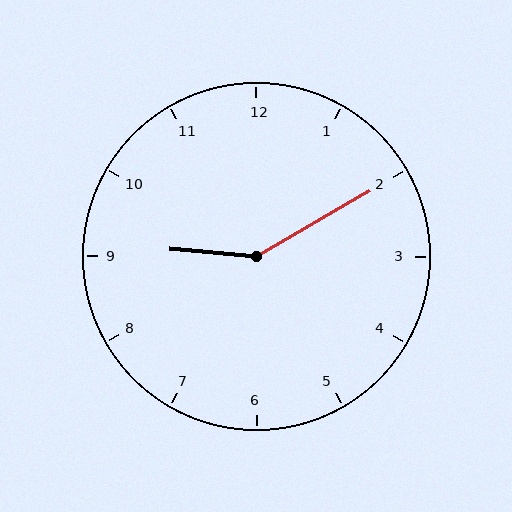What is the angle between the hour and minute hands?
Approximately 145 degrees.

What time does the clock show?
9:10.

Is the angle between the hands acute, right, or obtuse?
It is obtuse.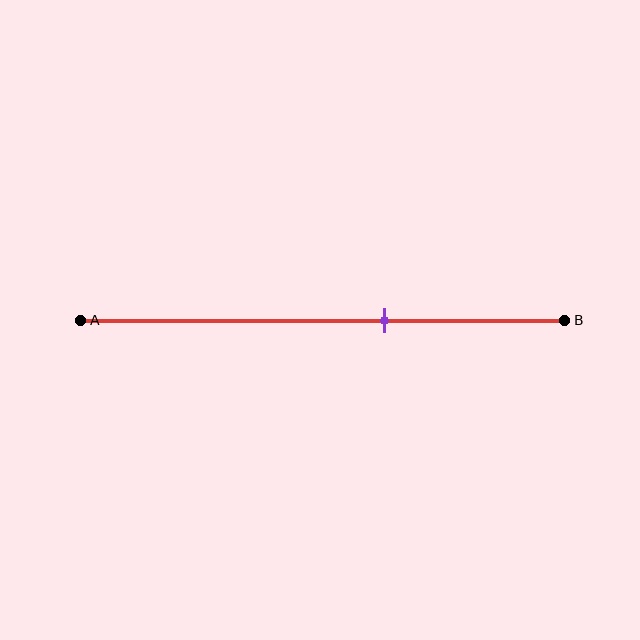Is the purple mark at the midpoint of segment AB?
No, the mark is at about 65% from A, not at the 50% midpoint.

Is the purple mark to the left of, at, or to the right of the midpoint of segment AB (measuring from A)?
The purple mark is to the right of the midpoint of segment AB.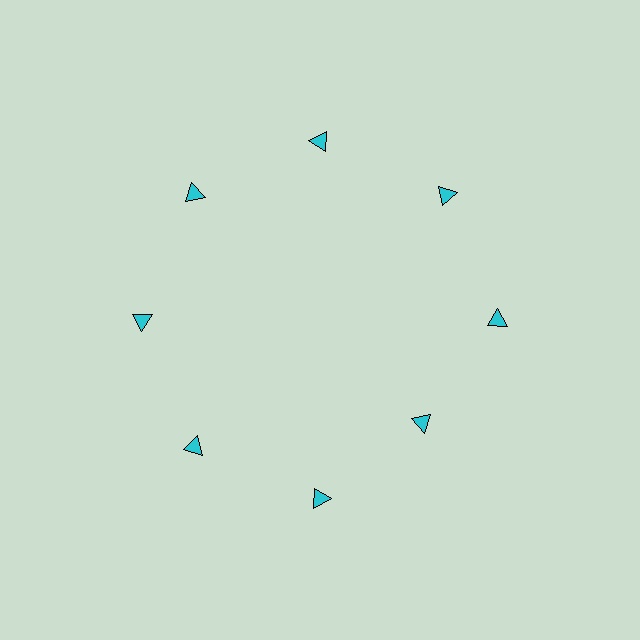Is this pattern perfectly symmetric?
No. The 8 cyan triangles are arranged in a ring, but one element near the 4 o'clock position is pulled inward toward the center, breaking the 8-fold rotational symmetry.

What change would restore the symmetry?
The symmetry would be restored by moving it outward, back onto the ring so that all 8 triangles sit at equal angles and equal distance from the center.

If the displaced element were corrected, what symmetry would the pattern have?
It would have 8-fold rotational symmetry — the pattern would map onto itself every 45 degrees.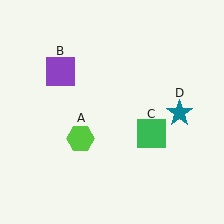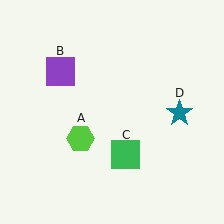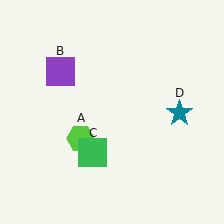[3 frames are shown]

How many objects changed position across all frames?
1 object changed position: green square (object C).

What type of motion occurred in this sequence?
The green square (object C) rotated clockwise around the center of the scene.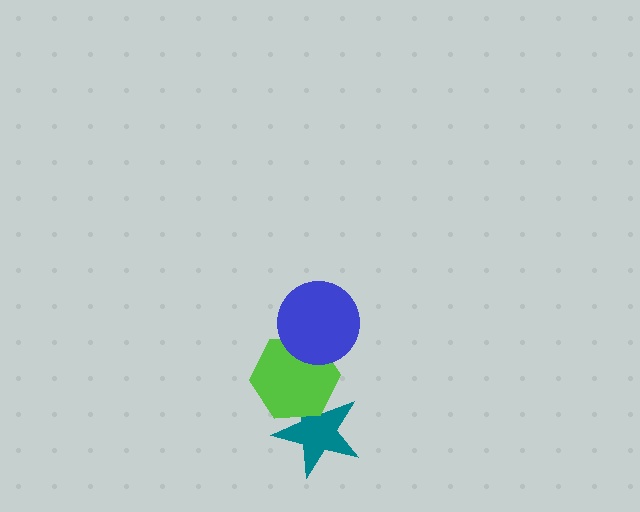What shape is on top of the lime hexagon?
The blue circle is on top of the lime hexagon.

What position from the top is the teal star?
The teal star is 3rd from the top.